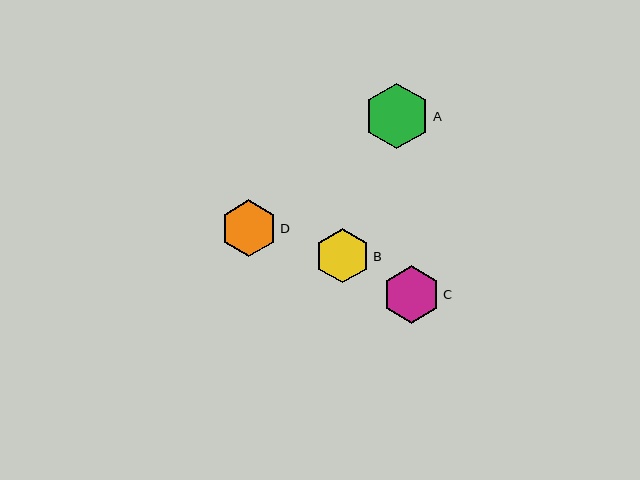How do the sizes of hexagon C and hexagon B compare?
Hexagon C and hexagon B are approximately the same size.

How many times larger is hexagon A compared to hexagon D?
Hexagon A is approximately 1.2 times the size of hexagon D.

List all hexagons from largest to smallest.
From largest to smallest: A, C, D, B.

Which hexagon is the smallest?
Hexagon B is the smallest with a size of approximately 54 pixels.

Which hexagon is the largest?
Hexagon A is the largest with a size of approximately 66 pixels.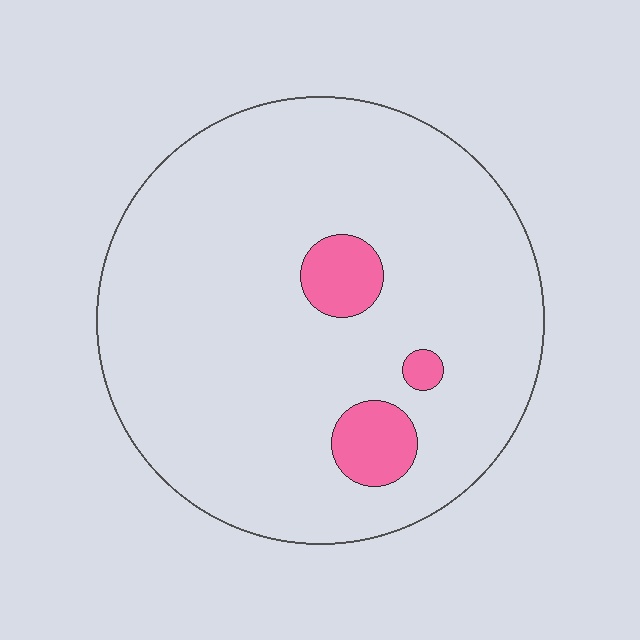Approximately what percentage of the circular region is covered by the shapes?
Approximately 10%.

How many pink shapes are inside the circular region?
3.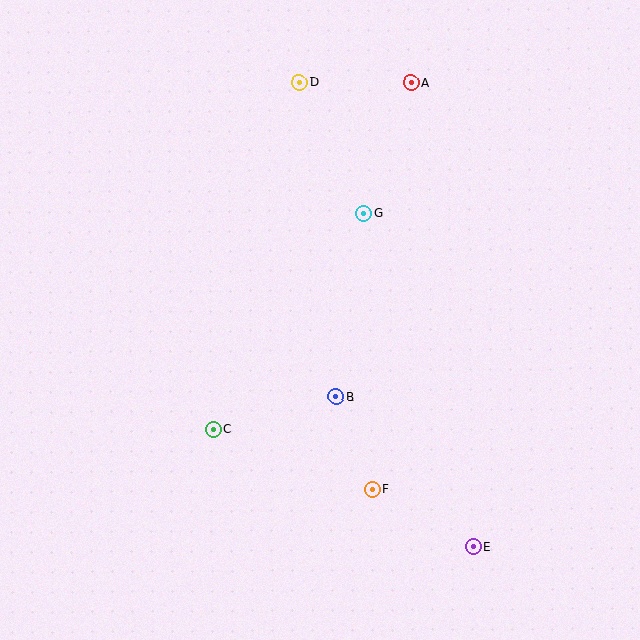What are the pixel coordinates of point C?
Point C is at (213, 429).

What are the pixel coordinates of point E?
Point E is at (473, 547).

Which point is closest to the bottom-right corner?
Point E is closest to the bottom-right corner.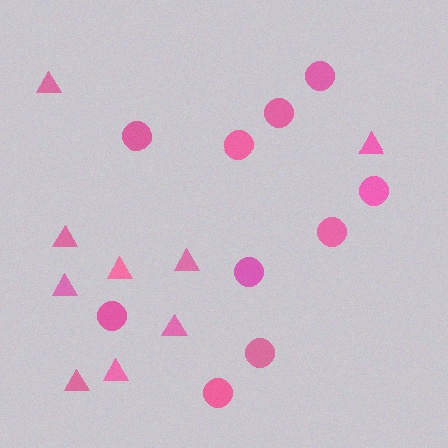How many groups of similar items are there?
There are 2 groups: one group of triangles (9) and one group of circles (10).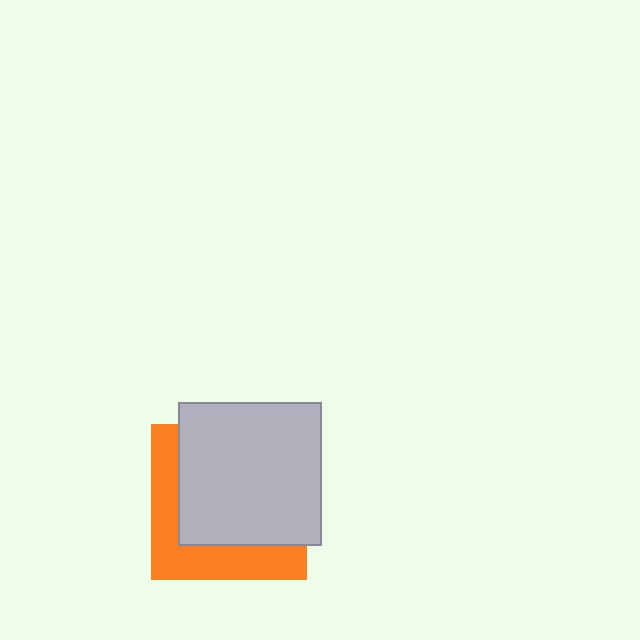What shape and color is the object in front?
The object in front is a light gray square.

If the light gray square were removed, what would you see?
You would see the complete orange square.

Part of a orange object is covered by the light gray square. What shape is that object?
It is a square.